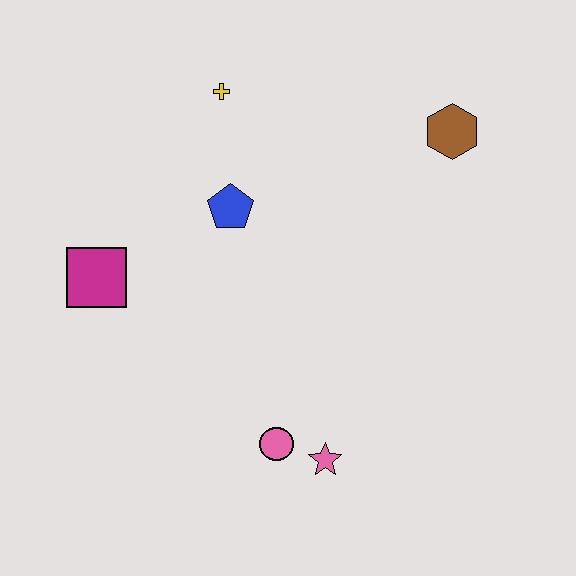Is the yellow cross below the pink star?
No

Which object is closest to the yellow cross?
The blue pentagon is closest to the yellow cross.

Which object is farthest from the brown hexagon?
The magenta square is farthest from the brown hexagon.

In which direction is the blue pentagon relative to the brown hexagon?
The blue pentagon is to the left of the brown hexagon.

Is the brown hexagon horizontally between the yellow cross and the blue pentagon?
No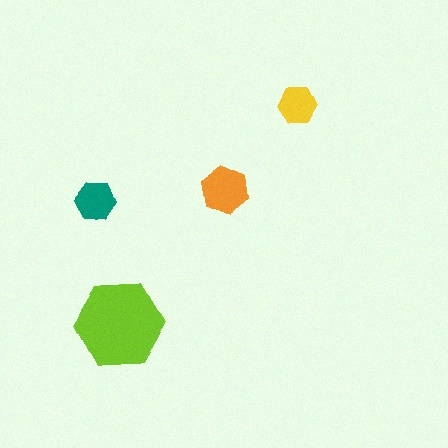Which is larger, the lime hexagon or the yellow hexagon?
The lime one.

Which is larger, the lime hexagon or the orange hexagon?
The lime one.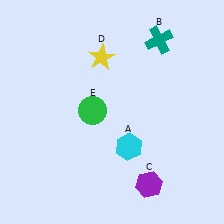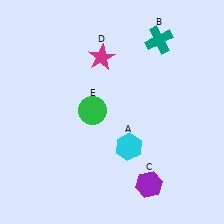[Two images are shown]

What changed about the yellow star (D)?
In Image 1, D is yellow. In Image 2, it changed to magenta.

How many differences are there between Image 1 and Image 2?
There is 1 difference between the two images.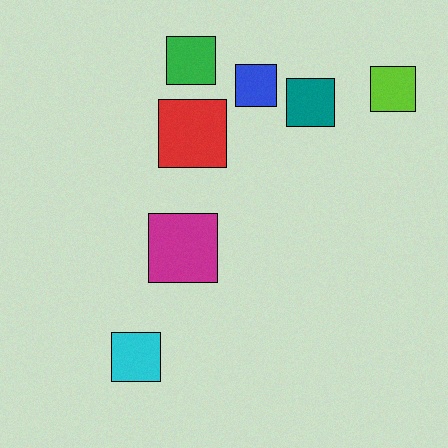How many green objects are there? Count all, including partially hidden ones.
There is 1 green object.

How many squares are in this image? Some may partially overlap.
There are 7 squares.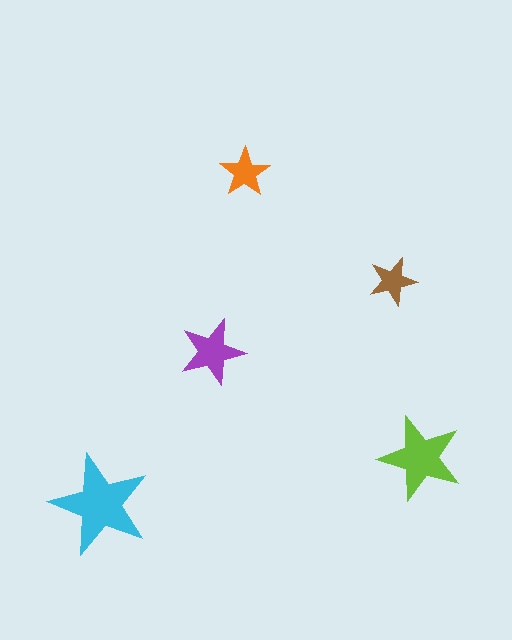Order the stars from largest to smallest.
the cyan one, the lime one, the purple one, the orange one, the brown one.